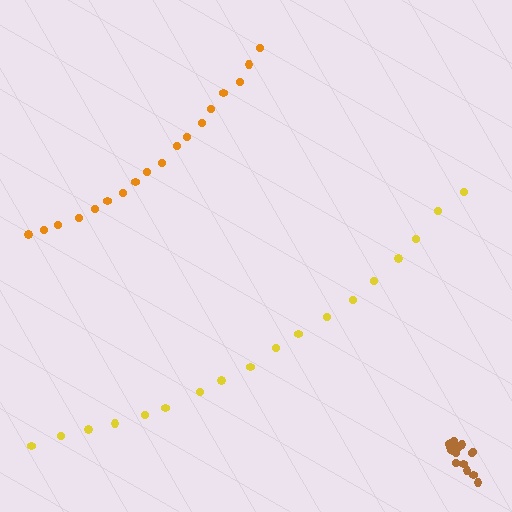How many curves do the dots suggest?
There are 3 distinct paths.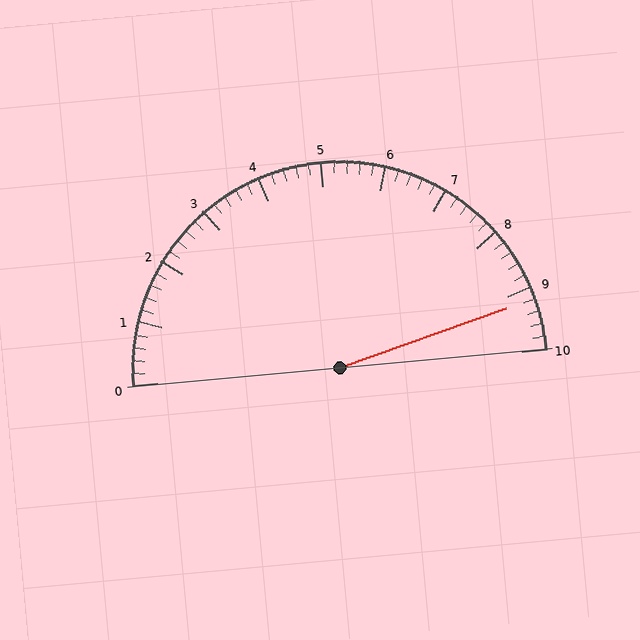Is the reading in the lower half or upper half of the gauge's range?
The reading is in the upper half of the range (0 to 10).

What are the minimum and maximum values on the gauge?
The gauge ranges from 0 to 10.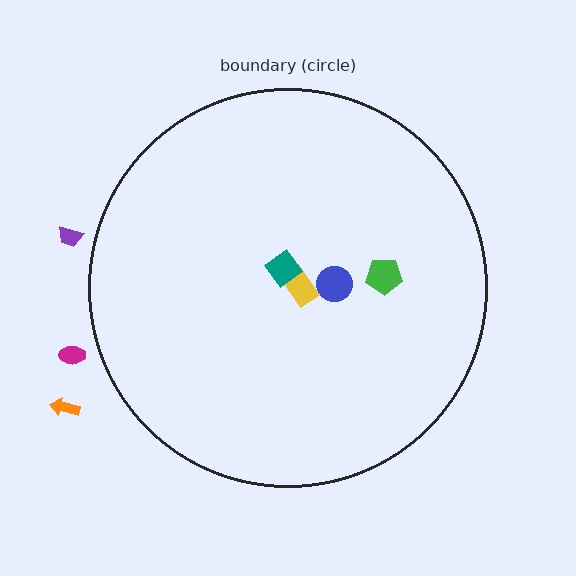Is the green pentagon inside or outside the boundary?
Inside.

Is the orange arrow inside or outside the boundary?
Outside.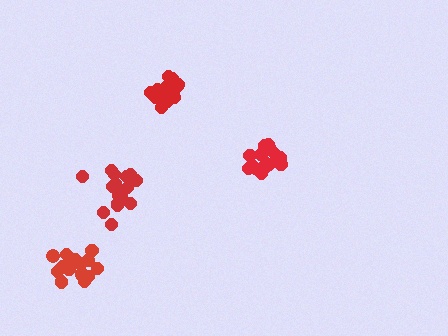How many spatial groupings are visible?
There are 4 spatial groupings.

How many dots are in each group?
Group 1: 17 dots, Group 2: 17 dots, Group 3: 16 dots, Group 4: 19 dots (69 total).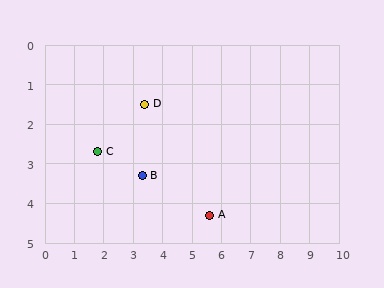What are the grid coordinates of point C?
Point C is at approximately (1.8, 2.7).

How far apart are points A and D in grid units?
Points A and D are about 3.6 grid units apart.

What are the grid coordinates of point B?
Point B is at approximately (3.3, 3.3).